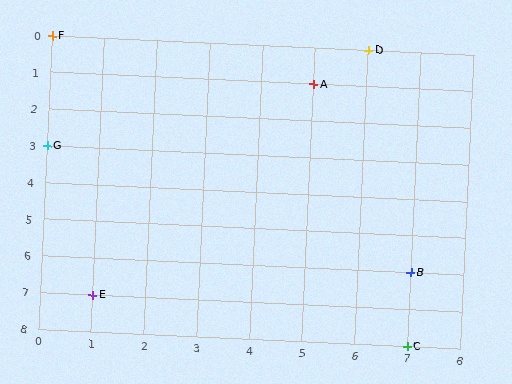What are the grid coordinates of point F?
Point F is at grid coordinates (0, 0).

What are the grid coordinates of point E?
Point E is at grid coordinates (1, 7).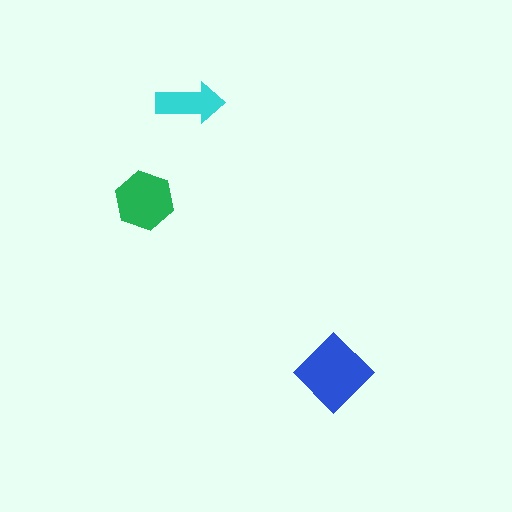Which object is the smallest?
The cyan arrow.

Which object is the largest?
The blue diamond.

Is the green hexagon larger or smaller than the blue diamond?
Smaller.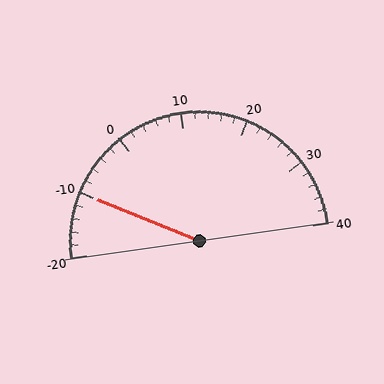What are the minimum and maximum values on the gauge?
The gauge ranges from -20 to 40.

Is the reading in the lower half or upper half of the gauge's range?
The reading is in the lower half of the range (-20 to 40).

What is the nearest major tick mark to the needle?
The nearest major tick mark is -10.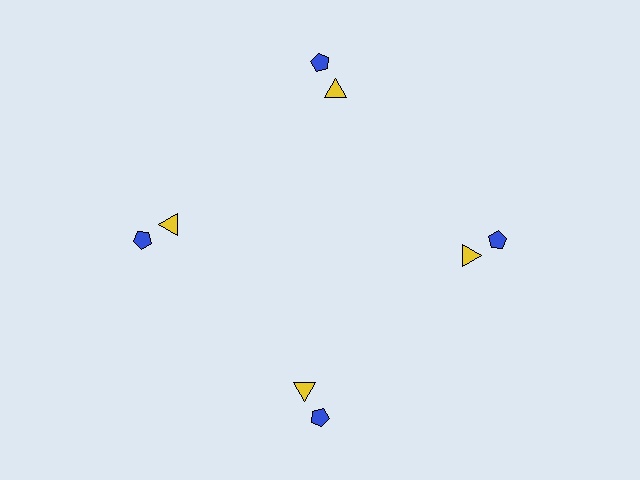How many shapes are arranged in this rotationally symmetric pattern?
There are 8 shapes, arranged in 4 groups of 2.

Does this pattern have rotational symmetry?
Yes, this pattern has 4-fold rotational symmetry. It looks the same after rotating 90 degrees around the center.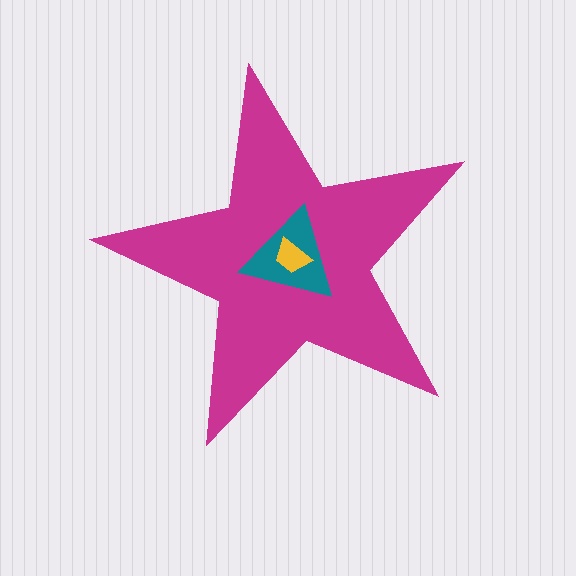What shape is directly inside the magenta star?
The teal triangle.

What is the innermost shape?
The yellow trapezoid.